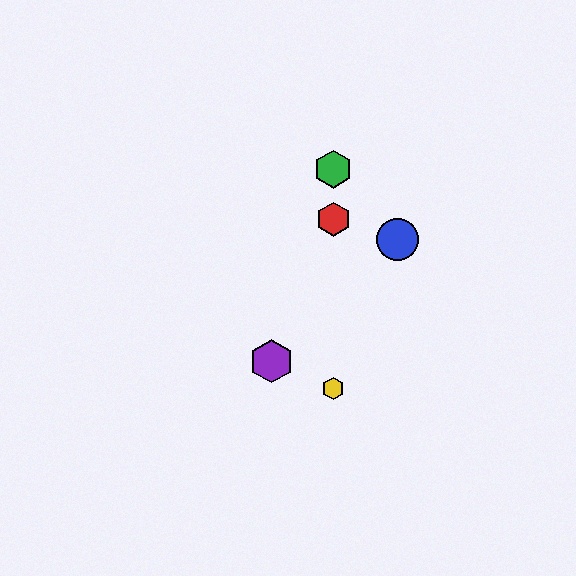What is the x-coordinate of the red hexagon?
The red hexagon is at x≈333.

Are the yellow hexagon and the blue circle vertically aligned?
No, the yellow hexagon is at x≈333 and the blue circle is at x≈398.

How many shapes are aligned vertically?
3 shapes (the red hexagon, the green hexagon, the yellow hexagon) are aligned vertically.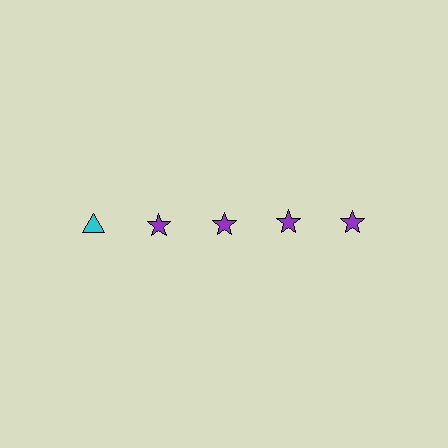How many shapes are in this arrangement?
There are 5 shapes arranged in a grid pattern.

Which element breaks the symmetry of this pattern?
The cyan triangle in the top row, leftmost column breaks the symmetry. All other shapes are purple stars.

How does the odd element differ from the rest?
It differs in both color (cyan instead of purple) and shape (triangle instead of star).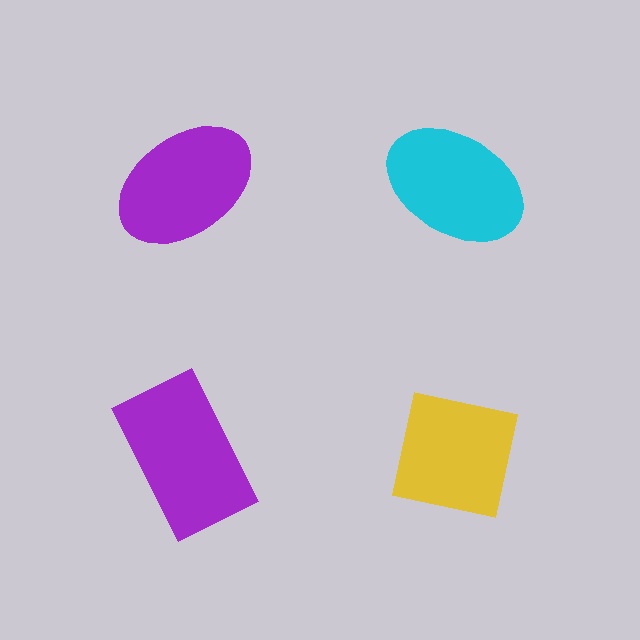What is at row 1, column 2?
A cyan ellipse.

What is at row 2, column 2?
A yellow square.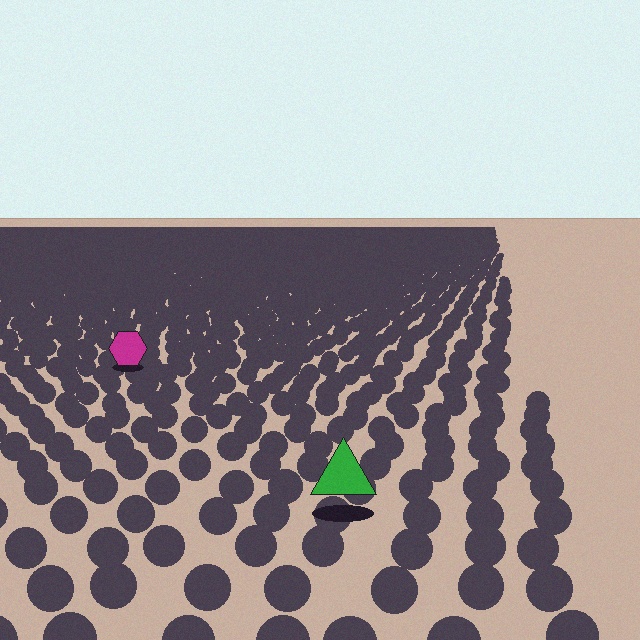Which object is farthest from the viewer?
The magenta hexagon is farthest from the viewer. It appears smaller and the ground texture around it is denser.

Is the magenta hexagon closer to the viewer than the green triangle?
No. The green triangle is closer — you can tell from the texture gradient: the ground texture is coarser near it.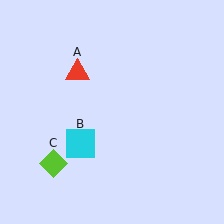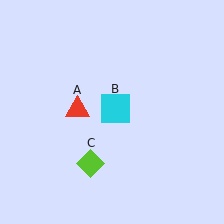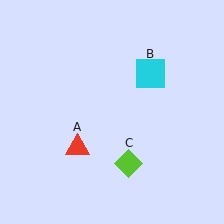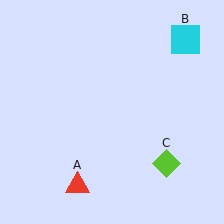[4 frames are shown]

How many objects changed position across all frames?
3 objects changed position: red triangle (object A), cyan square (object B), lime diamond (object C).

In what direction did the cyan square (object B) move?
The cyan square (object B) moved up and to the right.